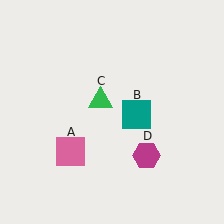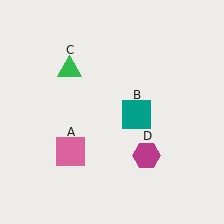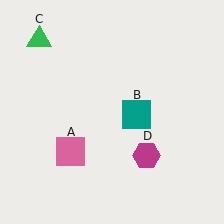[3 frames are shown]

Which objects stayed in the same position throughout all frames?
Pink square (object A) and teal square (object B) and magenta hexagon (object D) remained stationary.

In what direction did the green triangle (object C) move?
The green triangle (object C) moved up and to the left.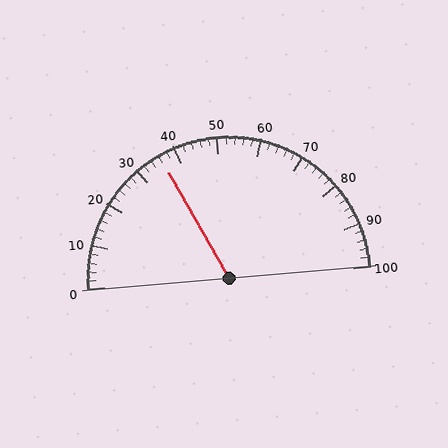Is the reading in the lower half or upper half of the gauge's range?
The reading is in the lower half of the range (0 to 100).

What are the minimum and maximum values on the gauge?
The gauge ranges from 0 to 100.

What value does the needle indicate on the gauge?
The needle indicates approximately 36.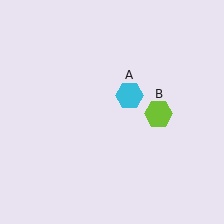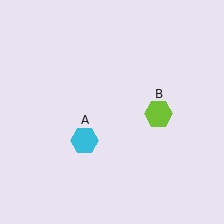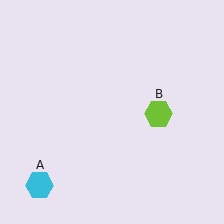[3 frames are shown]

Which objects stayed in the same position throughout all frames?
Lime hexagon (object B) remained stationary.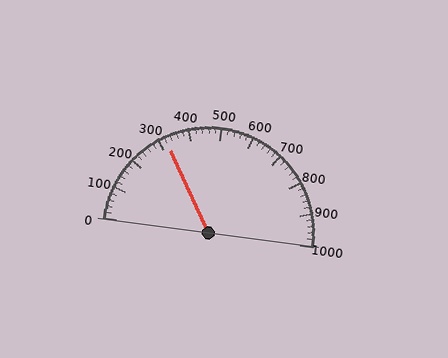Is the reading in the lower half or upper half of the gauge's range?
The reading is in the lower half of the range (0 to 1000).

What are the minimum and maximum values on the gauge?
The gauge ranges from 0 to 1000.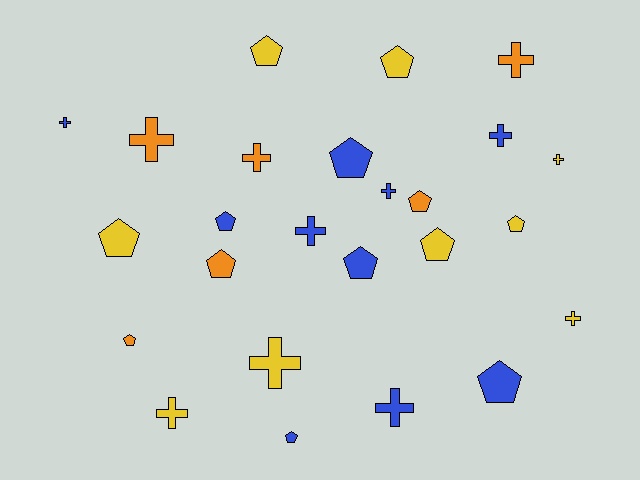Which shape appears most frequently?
Pentagon, with 13 objects.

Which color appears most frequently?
Blue, with 10 objects.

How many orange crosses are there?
There are 3 orange crosses.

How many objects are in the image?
There are 25 objects.